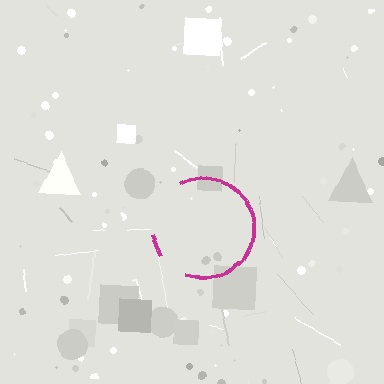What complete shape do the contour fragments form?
The contour fragments form a circle.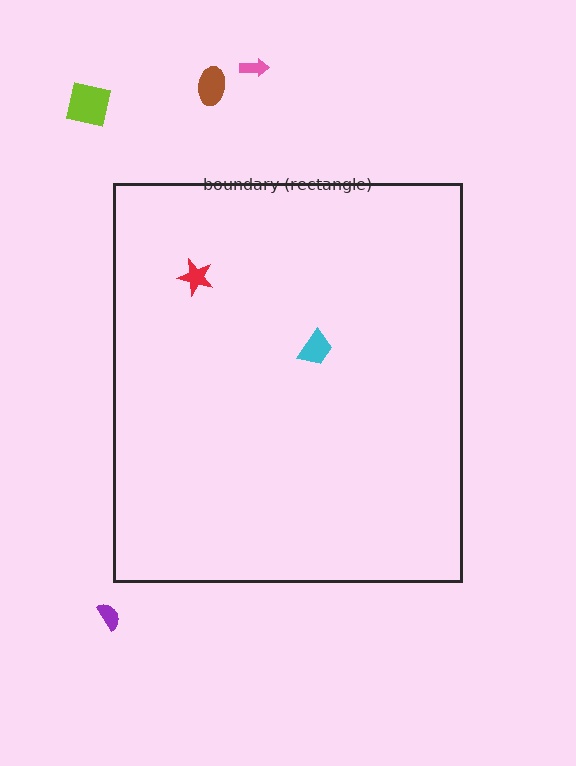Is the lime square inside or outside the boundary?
Outside.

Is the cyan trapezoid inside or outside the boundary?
Inside.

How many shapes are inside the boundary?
2 inside, 4 outside.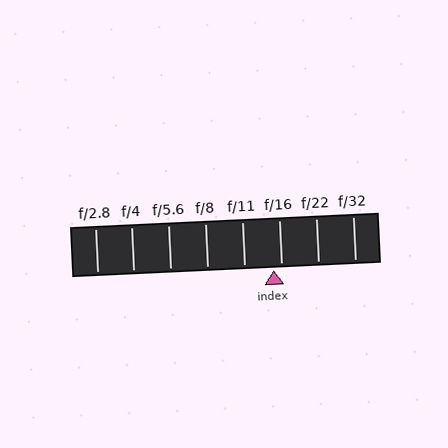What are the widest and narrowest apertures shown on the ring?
The widest aperture shown is f/2.8 and the narrowest is f/32.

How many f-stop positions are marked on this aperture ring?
There are 8 f-stop positions marked.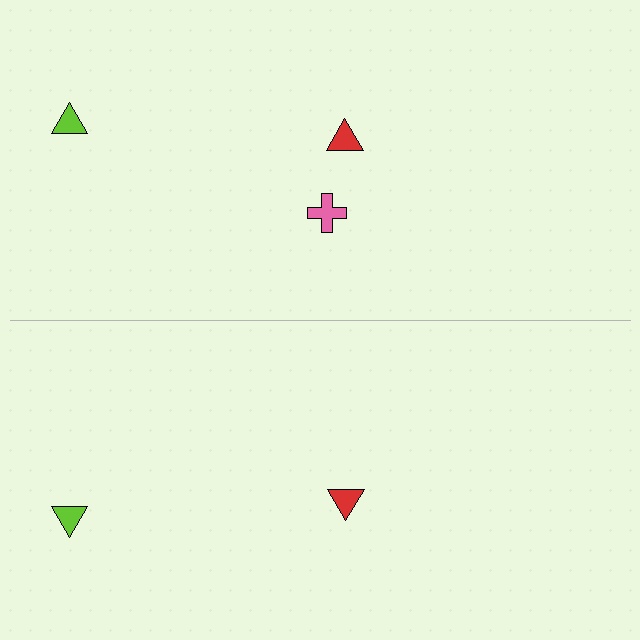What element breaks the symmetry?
A pink cross is missing from the bottom side.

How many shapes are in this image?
There are 5 shapes in this image.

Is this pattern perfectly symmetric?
No, the pattern is not perfectly symmetric. A pink cross is missing from the bottom side.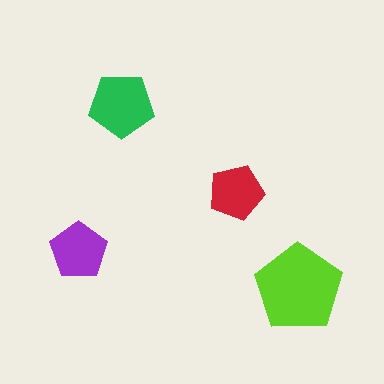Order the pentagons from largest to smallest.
the lime one, the green one, the purple one, the red one.